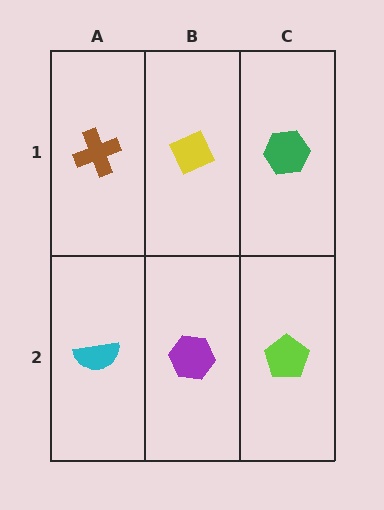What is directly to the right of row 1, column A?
A yellow diamond.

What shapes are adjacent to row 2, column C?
A green hexagon (row 1, column C), a purple hexagon (row 2, column B).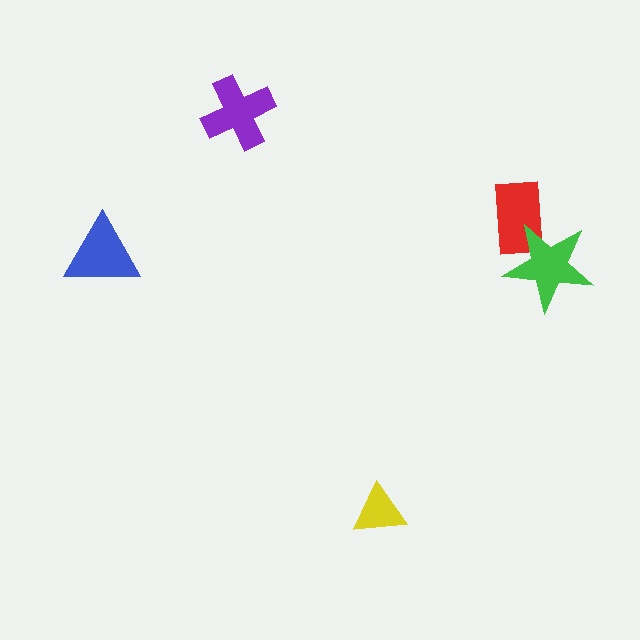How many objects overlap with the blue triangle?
0 objects overlap with the blue triangle.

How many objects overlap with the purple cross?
0 objects overlap with the purple cross.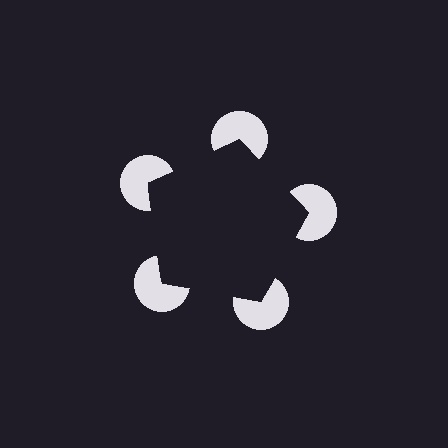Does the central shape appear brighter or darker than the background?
It typically appears slightly darker than the background, even though no actual brightness change is drawn.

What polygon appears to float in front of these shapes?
An illusory pentagon — its edges are inferred from the aligned wedge cuts in the pac-man discs, not physically drawn.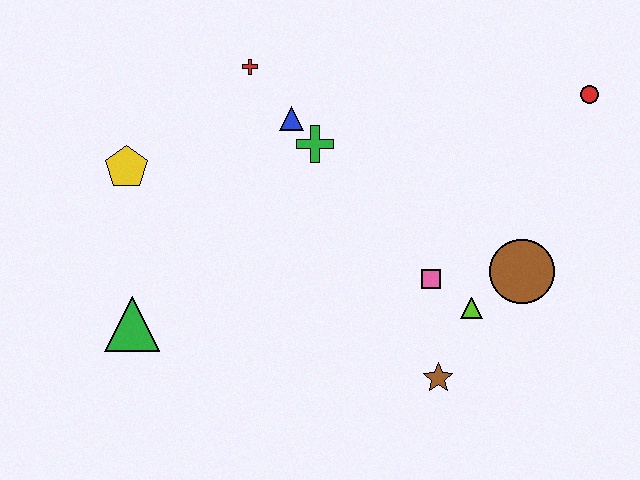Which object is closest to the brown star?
The lime triangle is closest to the brown star.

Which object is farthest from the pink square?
The yellow pentagon is farthest from the pink square.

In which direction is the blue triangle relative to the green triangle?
The blue triangle is above the green triangle.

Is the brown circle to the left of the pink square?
No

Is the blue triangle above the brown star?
Yes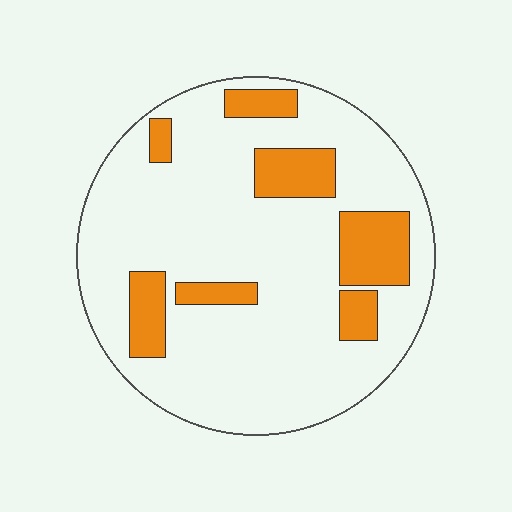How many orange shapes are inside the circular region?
7.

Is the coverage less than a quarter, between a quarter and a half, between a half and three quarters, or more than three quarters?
Less than a quarter.